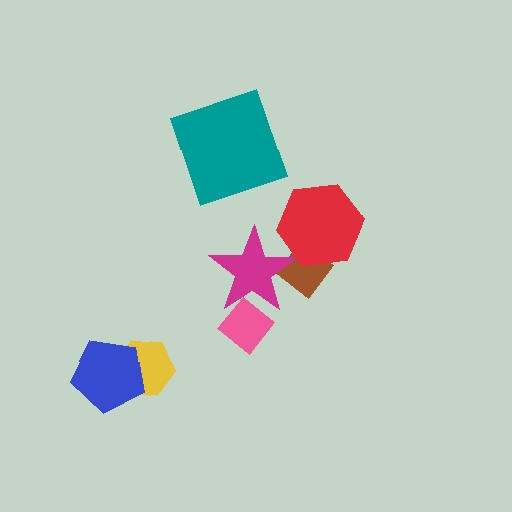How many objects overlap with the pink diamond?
1 object overlaps with the pink diamond.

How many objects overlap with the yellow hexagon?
1 object overlaps with the yellow hexagon.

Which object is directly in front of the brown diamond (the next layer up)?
The magenta star is directly in front of the brown diamond.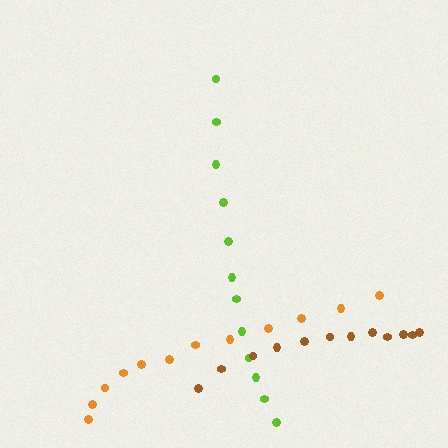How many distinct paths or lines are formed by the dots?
There are 3 distinct paths.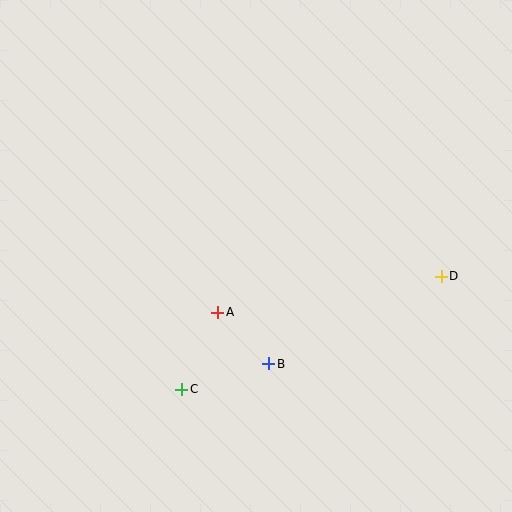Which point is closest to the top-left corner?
Point A is closest to the top-left corner.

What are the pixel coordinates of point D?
Point D is at (441, 276).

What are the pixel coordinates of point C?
Point C is at (182, 389).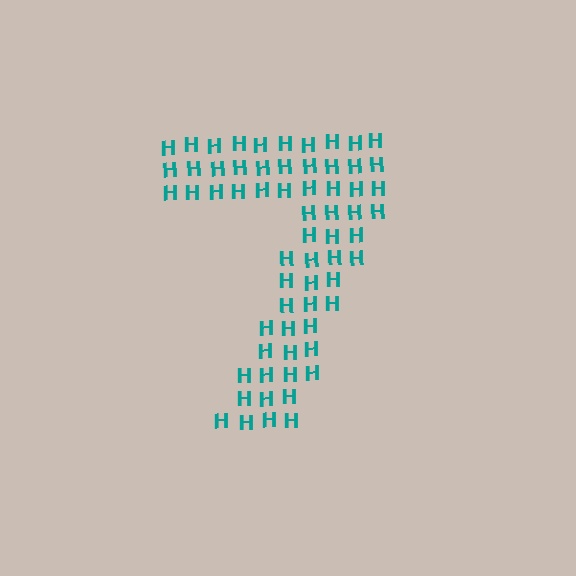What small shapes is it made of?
It is made of small letter H's.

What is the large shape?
The large shape is the digit 7.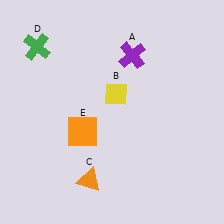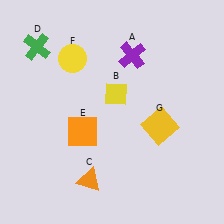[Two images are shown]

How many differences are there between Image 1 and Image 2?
There are 2 differences between the two images.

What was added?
A yellow circle (F), a yellow square (G) were added in Image 2.